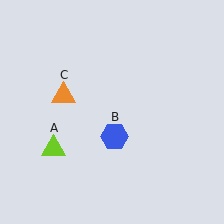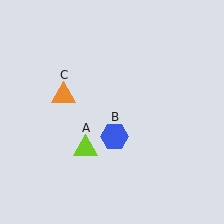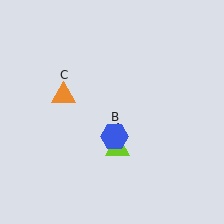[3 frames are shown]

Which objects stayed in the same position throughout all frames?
Blue hexagon (object B) and orange triangle (object C) remained stationary.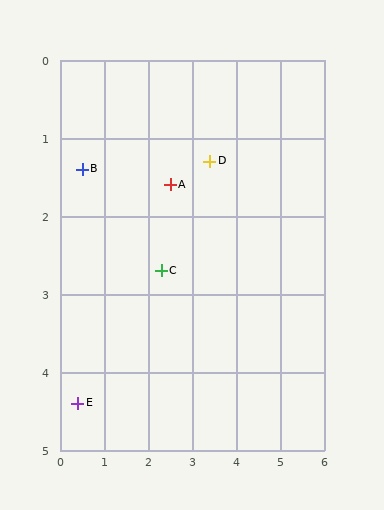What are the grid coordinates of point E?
Point E is at approximately (0.4, 4.4).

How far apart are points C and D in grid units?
Points C and D are about 1.8 grid units apart.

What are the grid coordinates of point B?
Point B is at approximately (0.5, 1.4).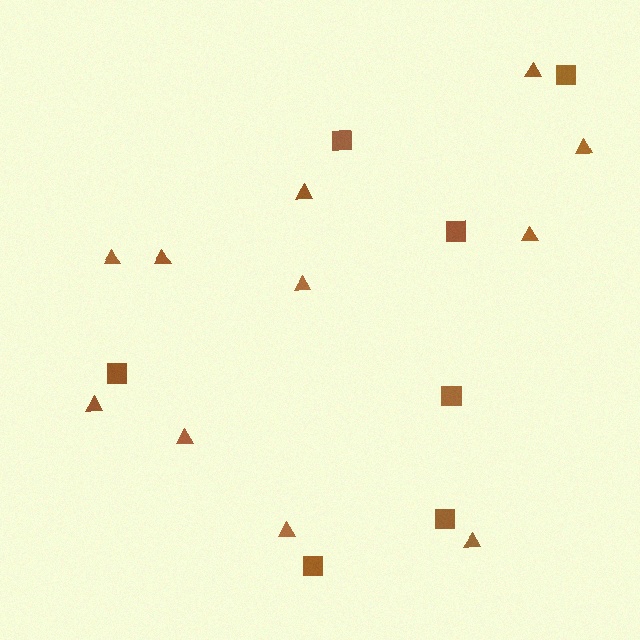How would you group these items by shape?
There are 2 groups: one group of squares (7) and one group of triangles (11).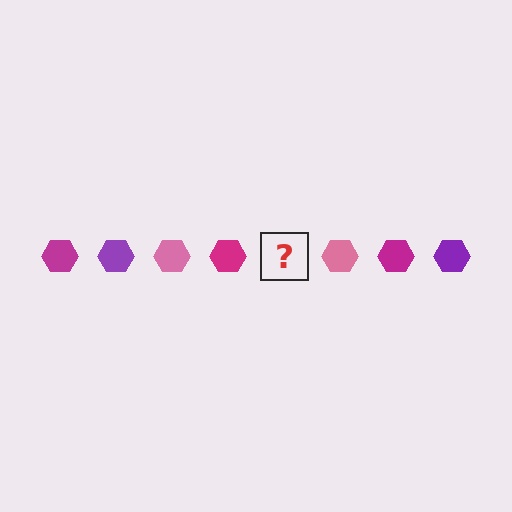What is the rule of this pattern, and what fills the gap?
The rule is that the pattern cycles through magenta, purple, pink hexagons. The gap should be filled with a purple hexagon.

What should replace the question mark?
The question mark should be replaced with a purple hexagon.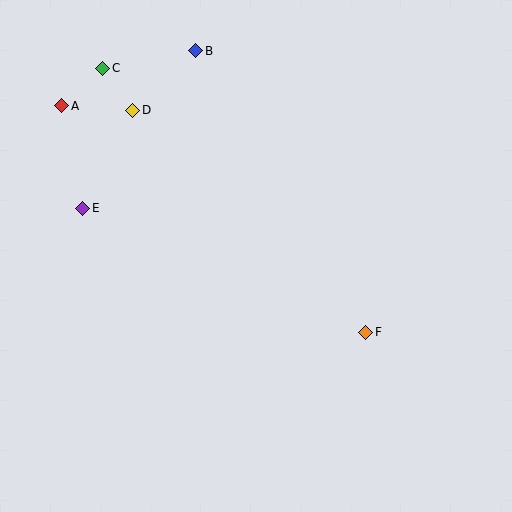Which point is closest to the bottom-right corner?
Point F is closest to the bottom-right corner.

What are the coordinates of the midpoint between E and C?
The midpoint between E and C is at (93, 138).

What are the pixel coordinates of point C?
Point C is at (103, 68).